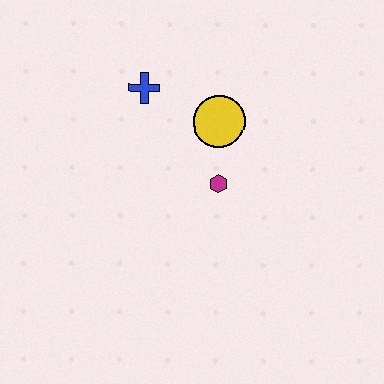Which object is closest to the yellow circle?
The magenta hexagon is closest to the yellow circle.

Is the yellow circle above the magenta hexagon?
Yes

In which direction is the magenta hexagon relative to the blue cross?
The magenta hexagon is below the blue cross.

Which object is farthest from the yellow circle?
The blue cross is farthest from the yellow circle.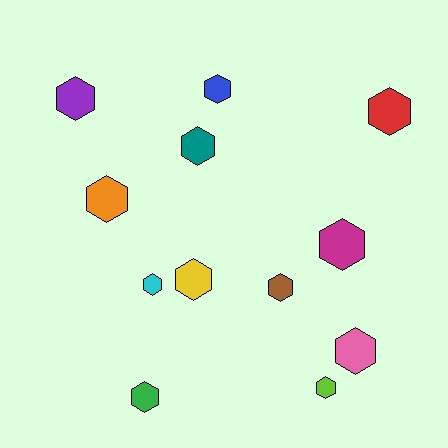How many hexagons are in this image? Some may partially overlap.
There are 12 hexagons.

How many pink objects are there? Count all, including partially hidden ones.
There is 1 pink object.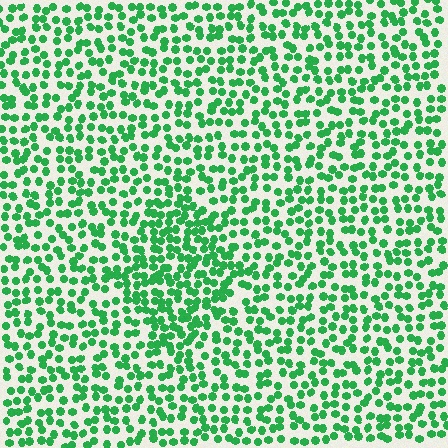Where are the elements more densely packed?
The elements are more densely packed inside the diamond boundary.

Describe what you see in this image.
The image contains small green elements arranged at two different densities. A diamond-shaped region is visible where the elements are more densely packed than the surrounding area.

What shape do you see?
I see a diamond.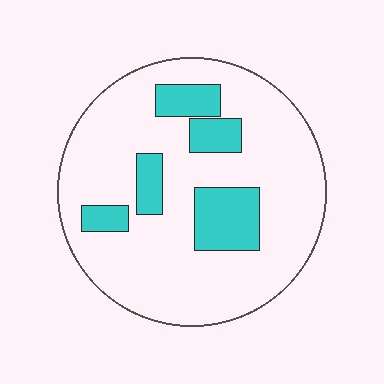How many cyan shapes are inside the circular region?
5.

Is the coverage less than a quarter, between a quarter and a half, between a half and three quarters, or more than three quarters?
Less than a quarter.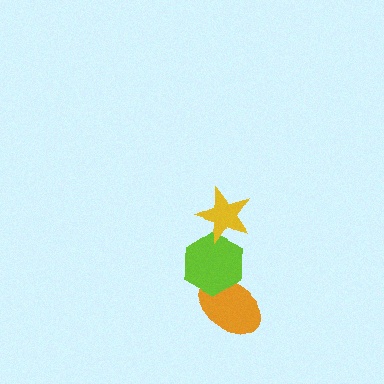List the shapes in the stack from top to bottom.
From top to bottom: the yellow star, the lime hexagon, the orange ellipse.